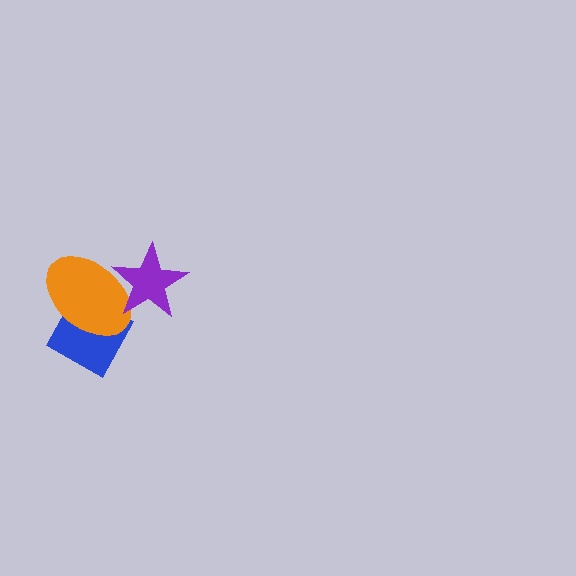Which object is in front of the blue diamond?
The orange ellipse is in front of the blue diamond.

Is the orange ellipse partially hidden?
Yes, it is partially covered by another shape.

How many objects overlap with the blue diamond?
1 object overlaps with the blue diamond.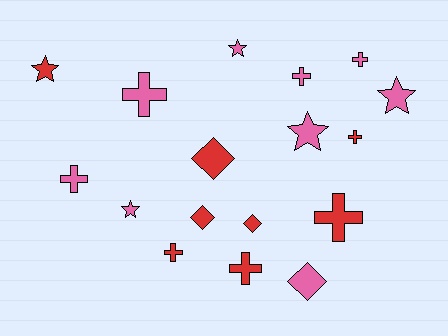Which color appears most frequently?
Pink, with 9 objects.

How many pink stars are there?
There are 4 pink stars.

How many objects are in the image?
There are 17 objects.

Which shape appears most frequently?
Cross, with 8 objects.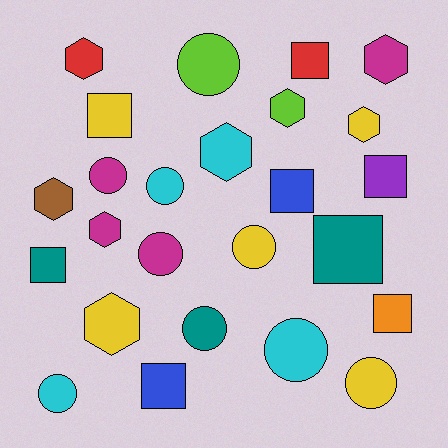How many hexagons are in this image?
There are 8 hexagons.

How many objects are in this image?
There are 25 objects.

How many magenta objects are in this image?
There are 4 magenta objects.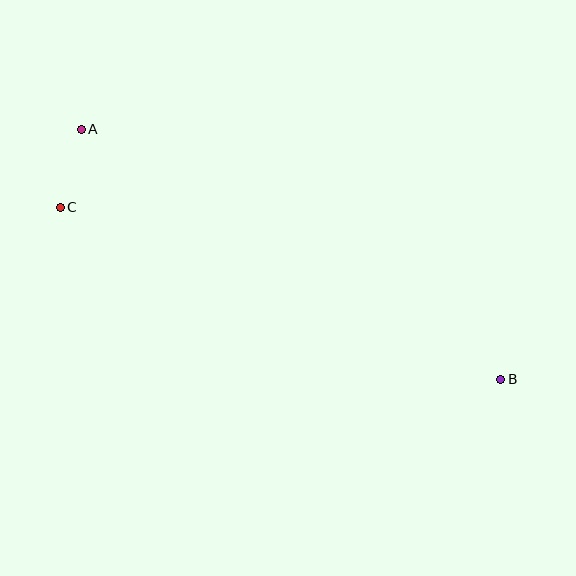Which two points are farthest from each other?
Points A and B are farthest from each other.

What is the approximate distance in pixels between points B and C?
The distance between B and C is approximately 473 pixels.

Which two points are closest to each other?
Points A and C are closest to each other.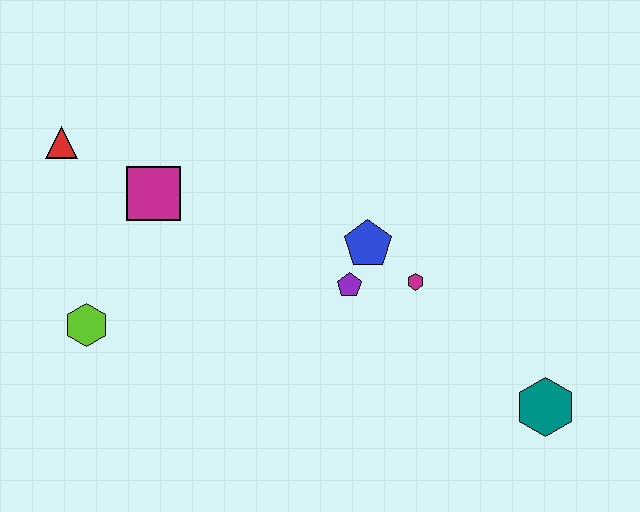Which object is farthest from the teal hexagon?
The red triangle is farthest from the teal hexagon.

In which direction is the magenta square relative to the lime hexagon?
The magenta square is above the lime hexagon.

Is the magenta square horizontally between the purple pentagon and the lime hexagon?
Yes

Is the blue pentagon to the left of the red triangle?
No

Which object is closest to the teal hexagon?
The magenta hexagon is closest to the teal hexagon.